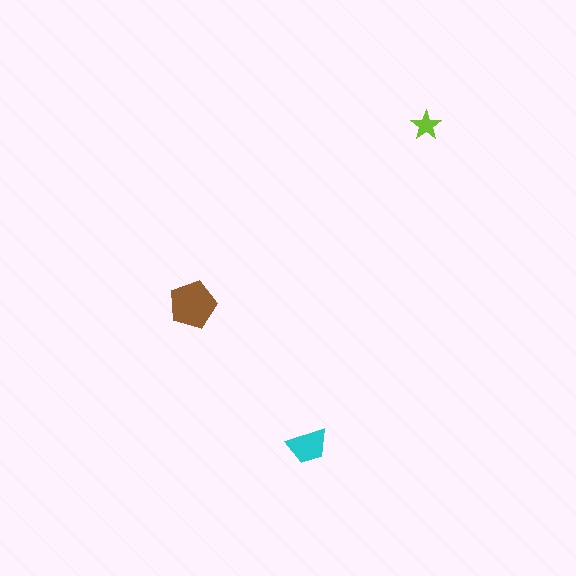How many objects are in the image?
There are 3 objects in the image.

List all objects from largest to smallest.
The brown pentagon, the cyan trapezoid, the lime star.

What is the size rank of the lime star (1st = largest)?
3rd.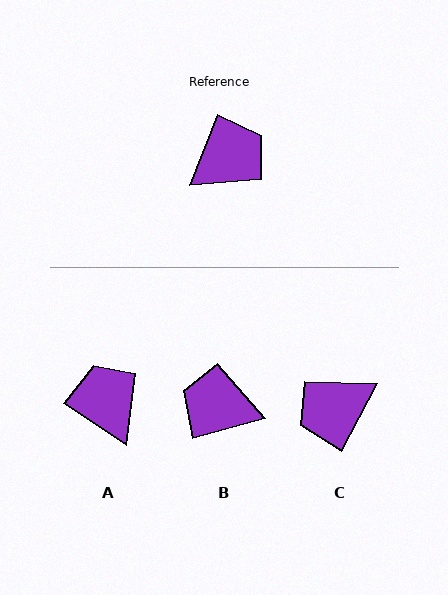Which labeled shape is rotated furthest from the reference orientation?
C, about 173 degrees away.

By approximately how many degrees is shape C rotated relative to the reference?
Approximately 173 degrees counter-clockwise.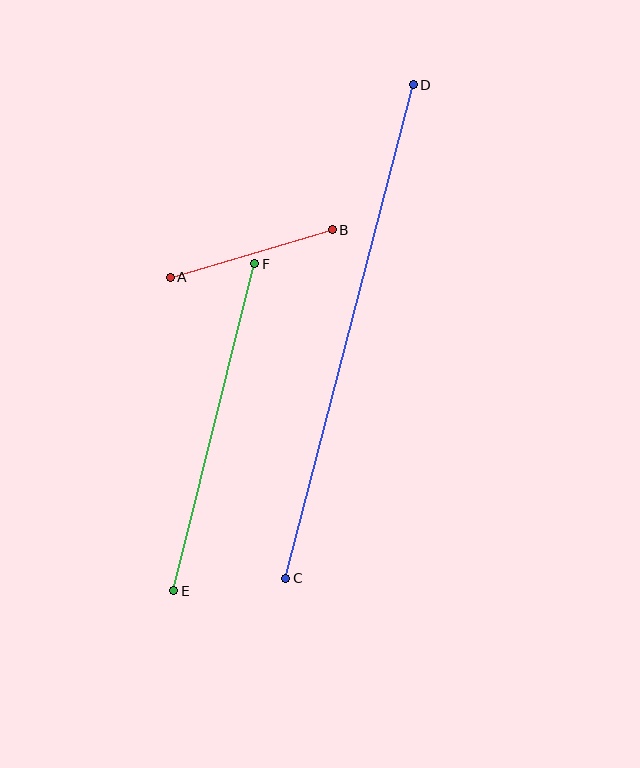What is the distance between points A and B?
The distance is approximately 169 pixels.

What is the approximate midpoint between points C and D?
The midpoint is at approximately (349, 332) pixels.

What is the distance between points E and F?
The distance is approximately 337 pixels.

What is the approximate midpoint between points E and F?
The midpoint is at approximately (214, 427) pixels.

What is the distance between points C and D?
The distance is approximately 510 pixels.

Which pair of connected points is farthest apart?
Points C and D are farthest apart.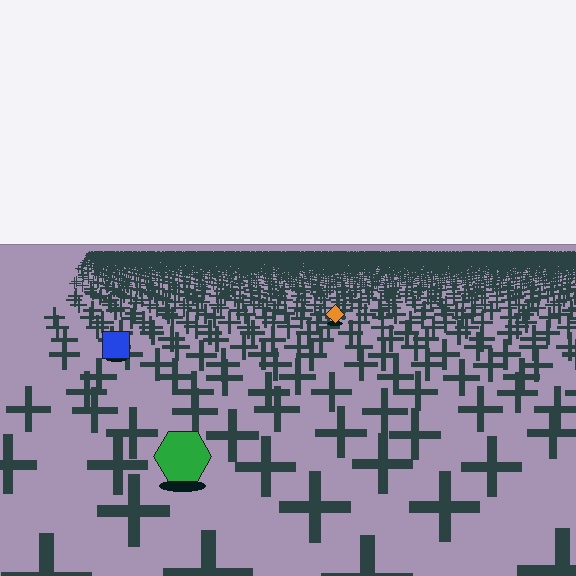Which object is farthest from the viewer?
The orange diamond is farthest from the viewer. It appears smaller and the ground texture around it is denser.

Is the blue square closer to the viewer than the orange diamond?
Yes. The blue square is closer — you can tell from the texture gradient: the ground texture is coarser near it.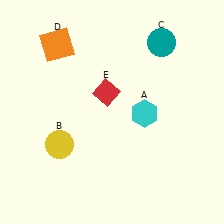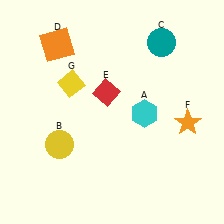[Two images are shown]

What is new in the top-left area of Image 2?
A yellow diamond (G) was added in the top-left area of Image 2.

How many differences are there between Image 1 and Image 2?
There are 2 differences between the two images.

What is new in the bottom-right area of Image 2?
An orange star (F) was added in the bottom-right area of Image 2.